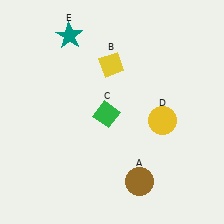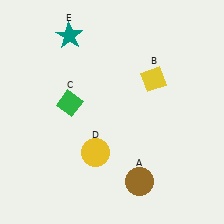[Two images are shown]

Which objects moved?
The objects that moved are: the yellow diamond (B), the green diamond (C), the yellow circle (D).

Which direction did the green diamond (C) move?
The green diamond (C) moved left.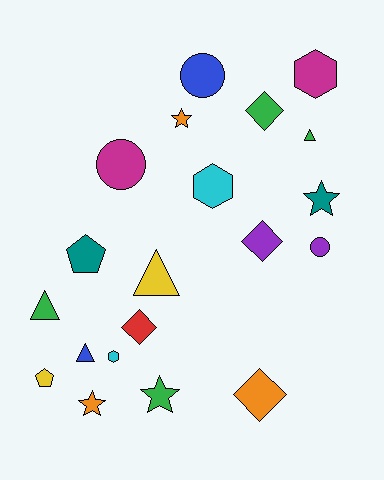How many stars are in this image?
There are 4 stars.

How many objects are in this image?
There are 20 objects.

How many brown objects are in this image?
There are no brown objects.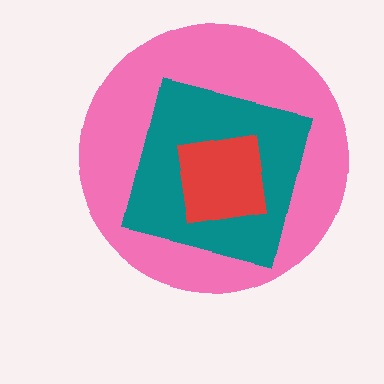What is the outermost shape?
The pink circle.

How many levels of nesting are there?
3.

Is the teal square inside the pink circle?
Yes.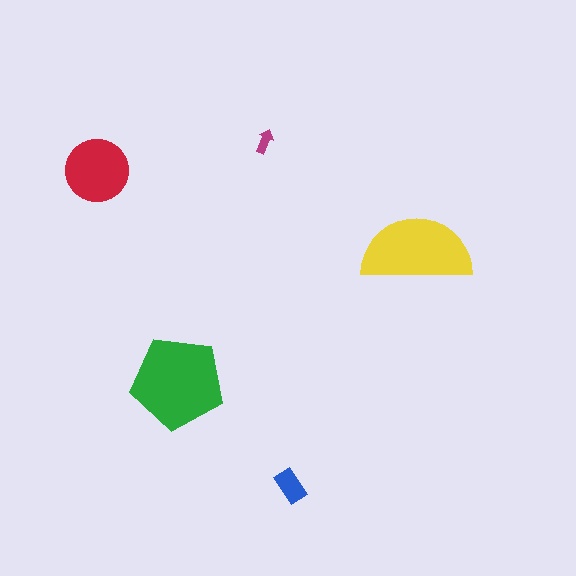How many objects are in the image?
There are 5 objects in the image.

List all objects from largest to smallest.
The green pentagon, the yellow semicircle, the red circle, the blue rectangle, the magenta arrow.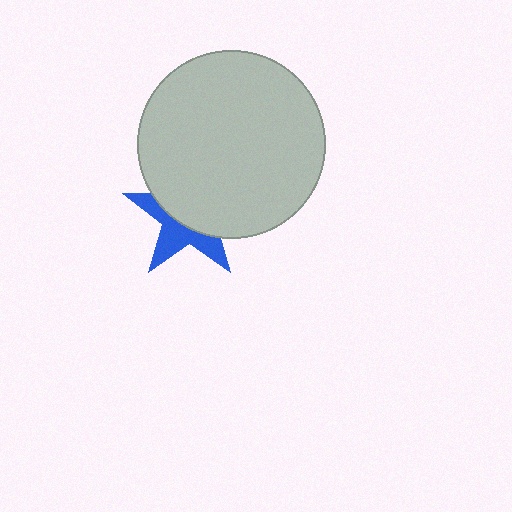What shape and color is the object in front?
The object in front is a light gray circle.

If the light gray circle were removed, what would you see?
You would see the complete blue star.